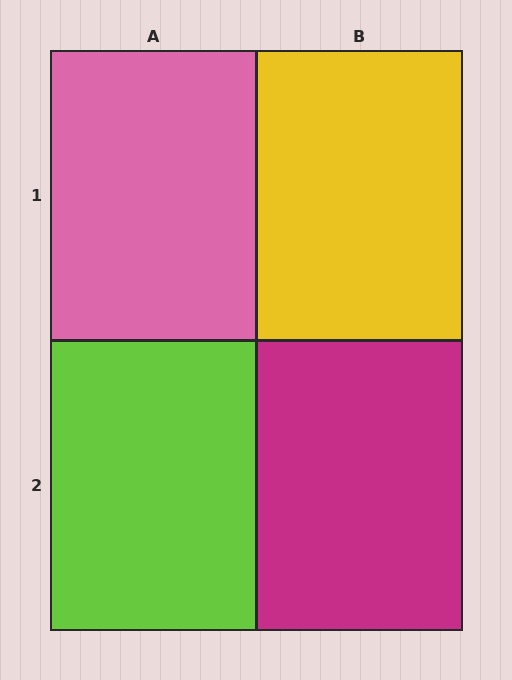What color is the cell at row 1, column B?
Yellow.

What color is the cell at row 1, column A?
Pink.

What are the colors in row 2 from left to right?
Lime, magenta.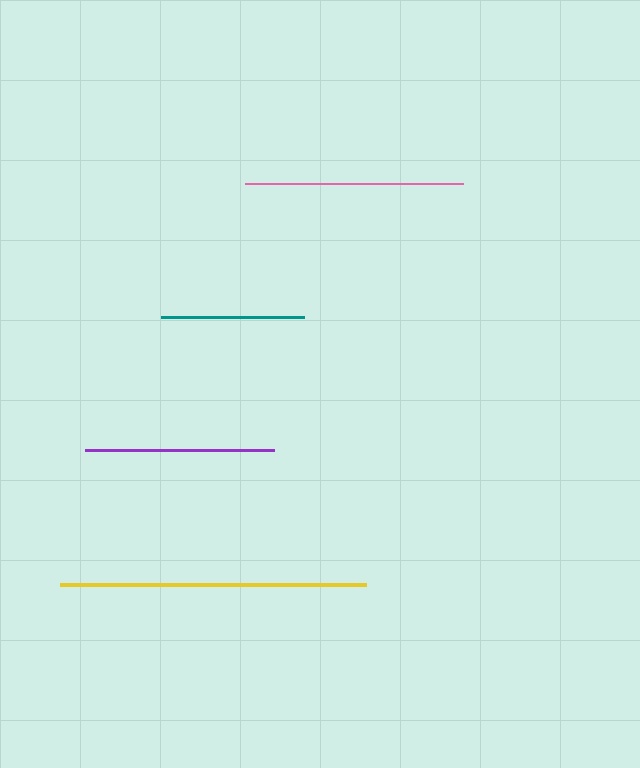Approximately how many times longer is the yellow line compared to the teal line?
The yellow line is approximately 2.2 times the length of the teal line.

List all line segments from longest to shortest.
From longest to shortest: yellow, pink, purple, teal.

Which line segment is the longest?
The yellow line is the longest at approximately 306 pixels.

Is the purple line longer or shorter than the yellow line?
The yellow line is longer than the purple line.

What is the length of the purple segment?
The purple segment is approximately 190 pixels long.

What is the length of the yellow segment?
The yellow segment is approximately 306 pixels long.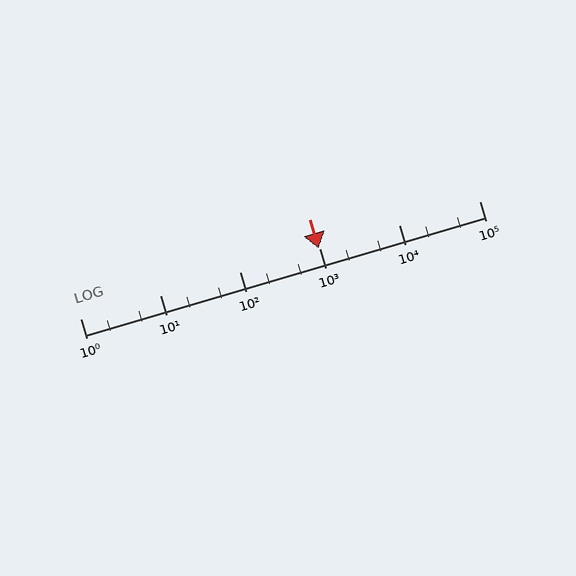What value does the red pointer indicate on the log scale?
The pointer indicates approximately 960.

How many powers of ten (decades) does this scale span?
The scale spans 5 decades, from 1 to 100000.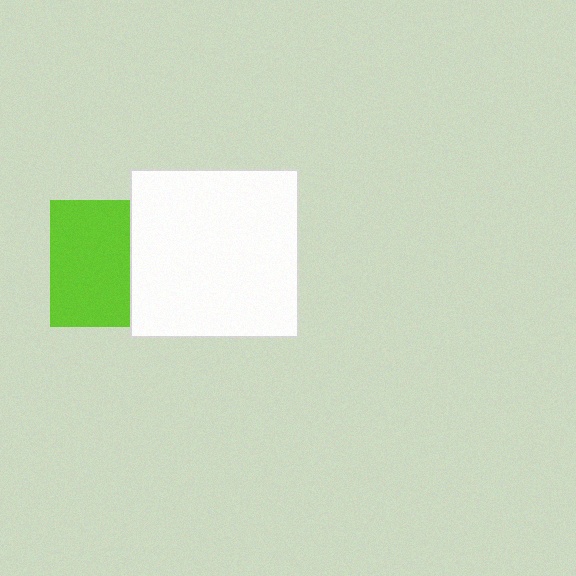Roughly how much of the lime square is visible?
About half of it is visible (roughly 62%).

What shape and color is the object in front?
The object in front is a white square.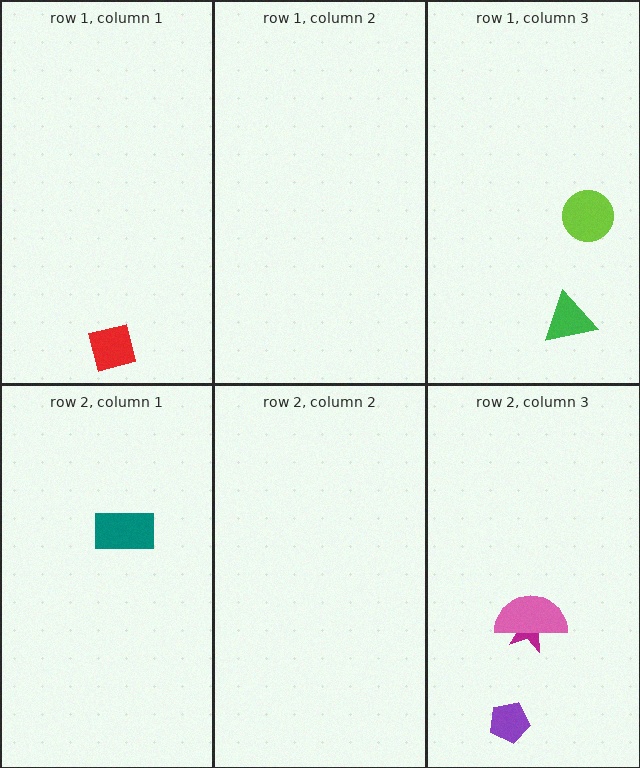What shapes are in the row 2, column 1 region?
The teal rectangle.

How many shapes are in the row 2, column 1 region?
1.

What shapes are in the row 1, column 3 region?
The lime circle, the green triangle.